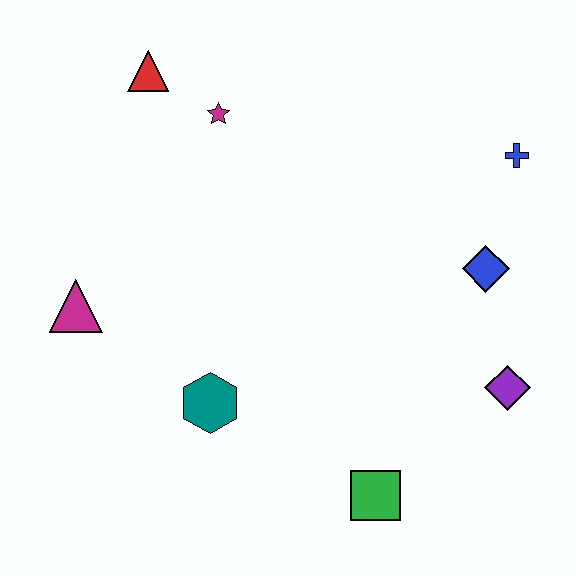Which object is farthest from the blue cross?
The magenta triangle is farthest from the blue cross.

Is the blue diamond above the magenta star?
No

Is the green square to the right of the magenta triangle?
Yes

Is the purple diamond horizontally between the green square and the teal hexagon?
No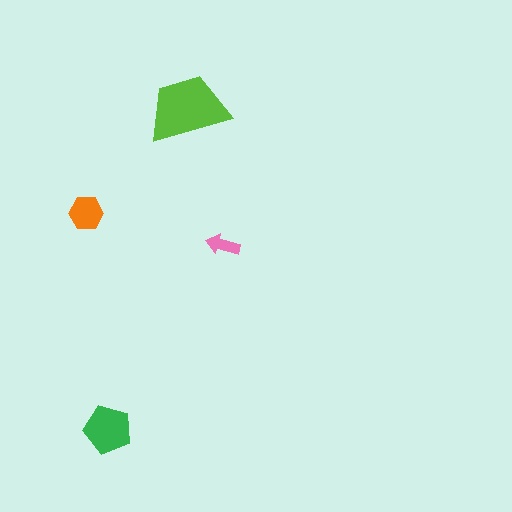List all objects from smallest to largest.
The pink arrow, the orange hexagon, the green pentagon, the lime trapezoid.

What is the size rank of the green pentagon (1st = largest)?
2nd.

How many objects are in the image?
There are 4 objects in the image.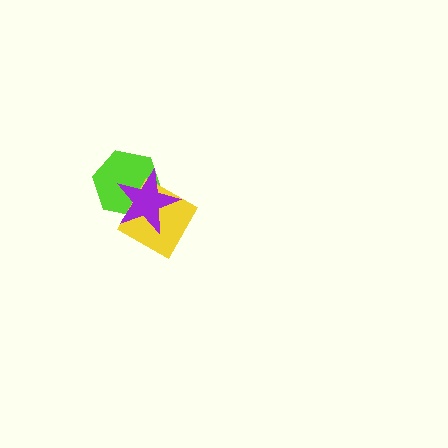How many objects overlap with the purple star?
2 objects overlap with the purple star.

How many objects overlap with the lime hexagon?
2 objects overlap with the lime hexagon.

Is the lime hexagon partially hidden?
Yes, it is partially covered by another shape.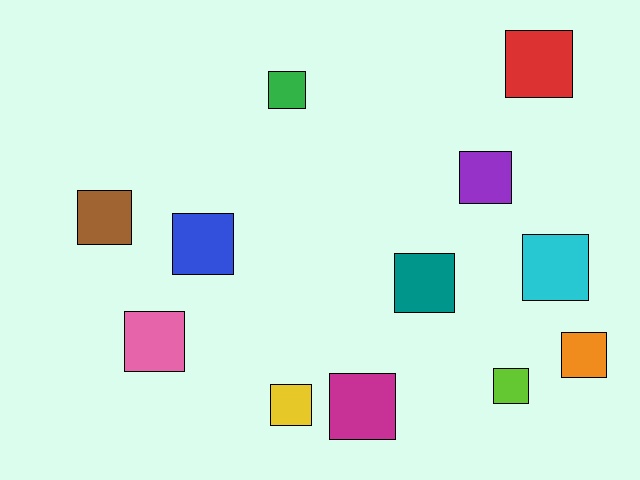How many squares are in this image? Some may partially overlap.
There are 12 squares.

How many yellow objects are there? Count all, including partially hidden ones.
There is 1 yellow object.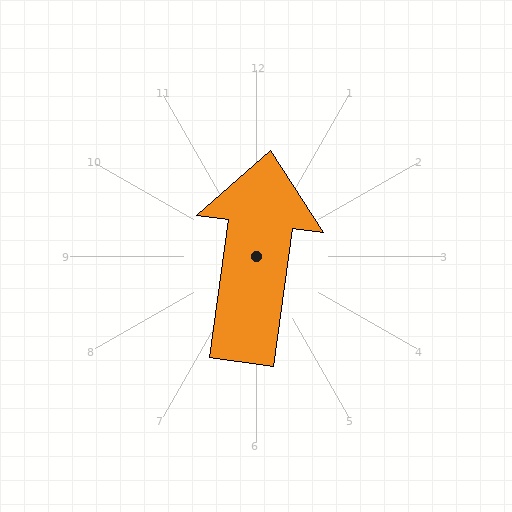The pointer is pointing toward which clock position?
Roughly 12 o'clock.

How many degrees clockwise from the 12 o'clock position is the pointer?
Approximately 8 degrees.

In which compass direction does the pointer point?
North.